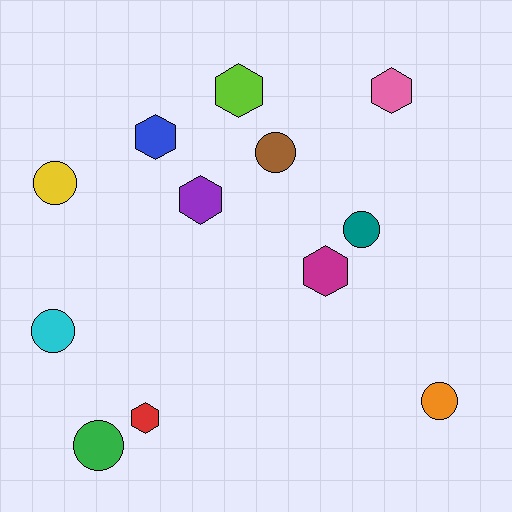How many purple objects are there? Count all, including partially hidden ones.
There is 1 purple object.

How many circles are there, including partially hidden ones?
There are 6 circles.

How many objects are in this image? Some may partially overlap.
There are 12 objects.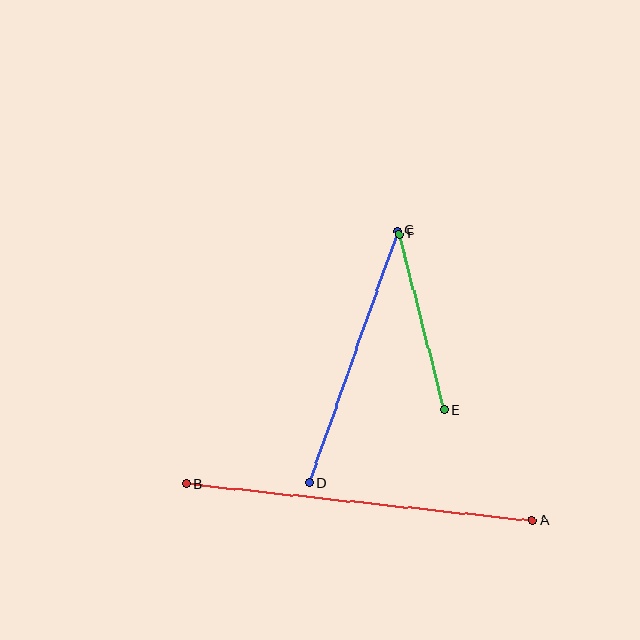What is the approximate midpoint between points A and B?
The midpoint is at approximately (359, 503) pixels.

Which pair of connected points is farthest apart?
Points A and B are farthest apart.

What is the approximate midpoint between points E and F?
The midpoint is at approximately (421, 322) pixels.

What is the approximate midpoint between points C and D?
The midpoint is at approximately (353, 357) pixels.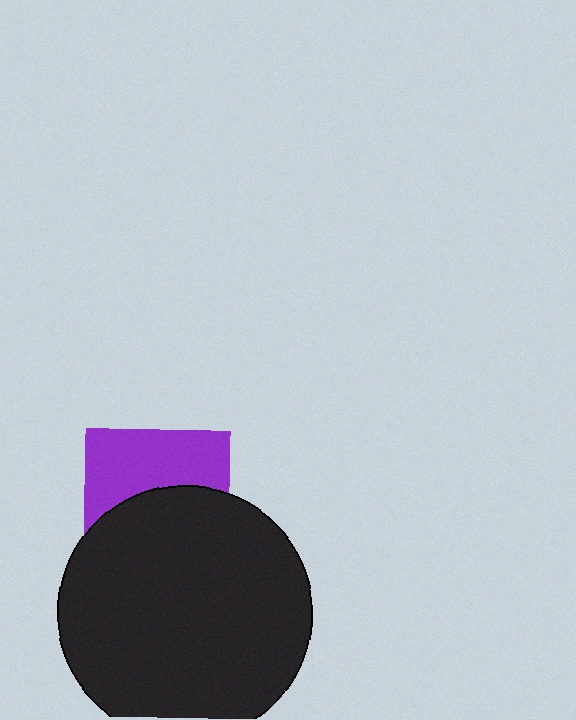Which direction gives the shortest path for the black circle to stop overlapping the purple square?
Moving down gives the shortest separation.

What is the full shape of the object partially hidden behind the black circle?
The partially hidden object is a purple square.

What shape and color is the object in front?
The object in front is a black circle.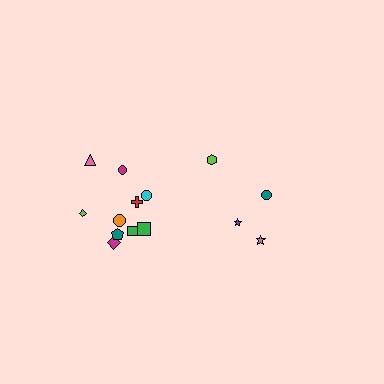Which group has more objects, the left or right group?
The left group.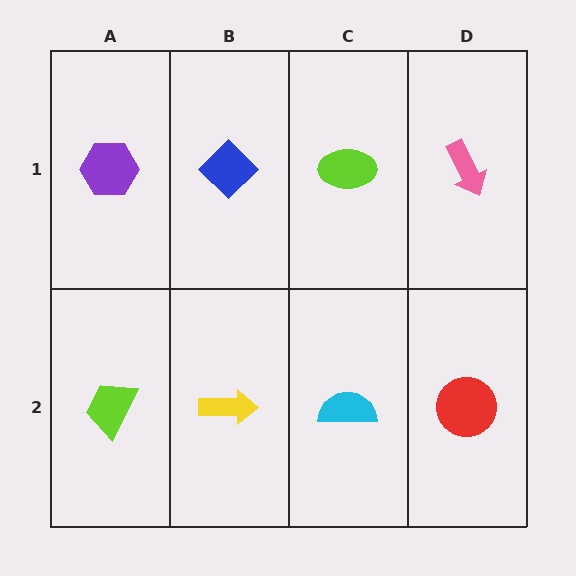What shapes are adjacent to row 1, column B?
A yellow arrow (row 2, column B), a purple hexagon (row 1, column A), a lime ellipse (row 1, column C).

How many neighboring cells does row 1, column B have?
3.